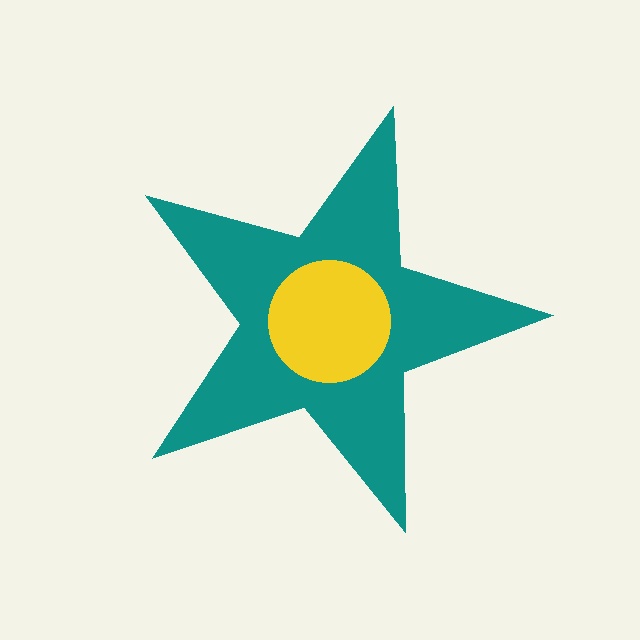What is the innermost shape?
The yellow circle.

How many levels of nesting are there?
2.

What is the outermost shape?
The teal star.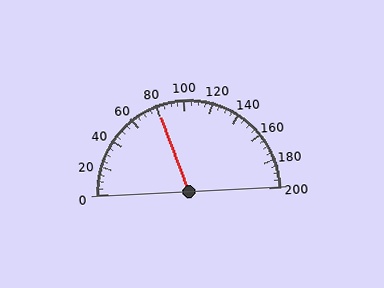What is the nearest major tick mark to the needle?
The nearest major tick mark is 80.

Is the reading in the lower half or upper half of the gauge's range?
The reading is in the lower half of the range (0 to 200).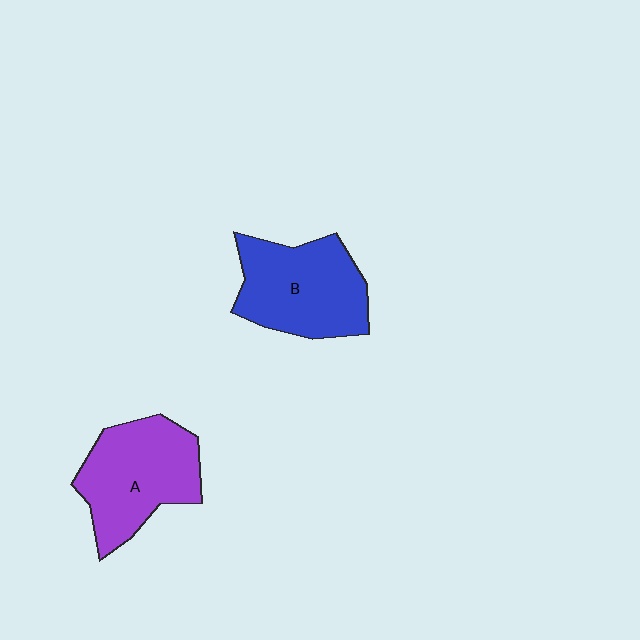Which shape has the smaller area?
Shape B (blue).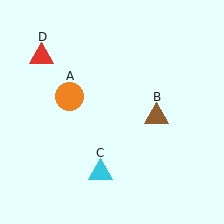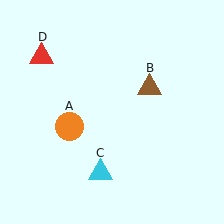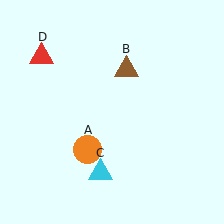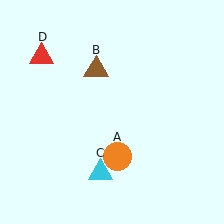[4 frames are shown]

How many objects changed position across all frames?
2 objects changed position: orange circle (object A), brown triangle (object B).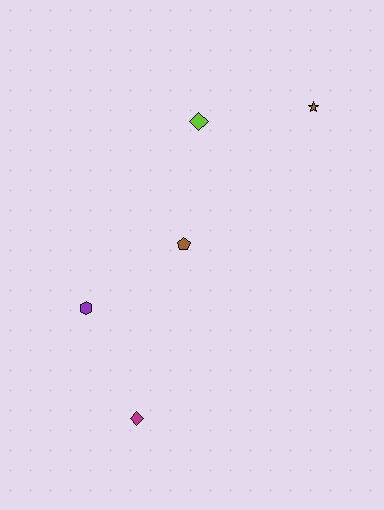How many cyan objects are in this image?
There are no cyan objects.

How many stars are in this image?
There is 1 star.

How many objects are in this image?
There are 5 objects.